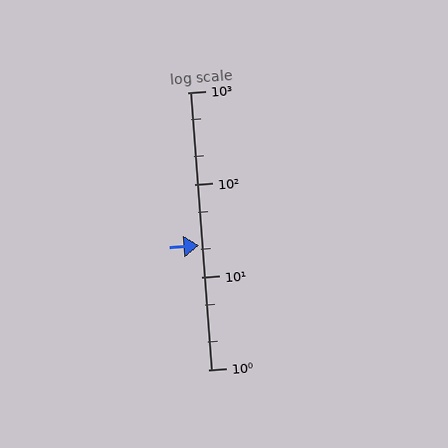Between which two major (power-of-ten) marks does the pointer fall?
The pointer is between 10 and 100.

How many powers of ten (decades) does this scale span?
The scale spans 3 decades, from 1 to 1000.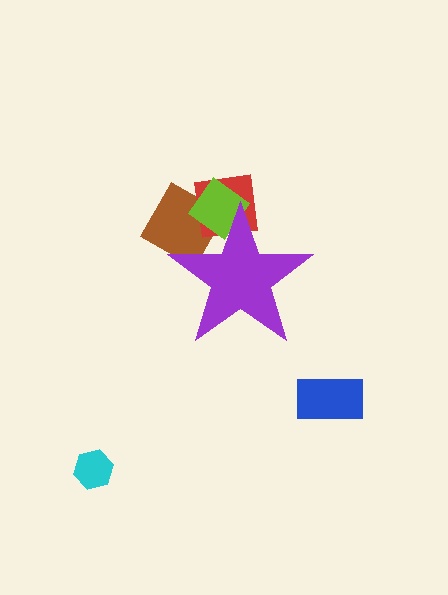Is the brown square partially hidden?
Yes, the brown square is partially hidden behind the purple star.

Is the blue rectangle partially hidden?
No, the blue rectangle is fully visible.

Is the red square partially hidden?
Yes, the red square is partially hidden behind the purple star.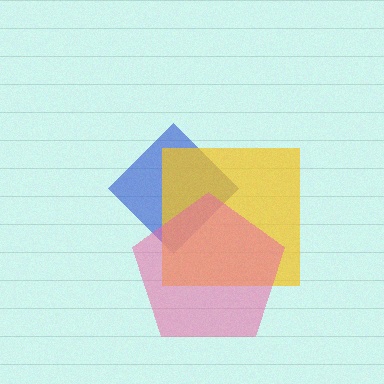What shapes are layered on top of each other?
The layered shapes are: a blue diamond, a yellow square, a pink pentagon.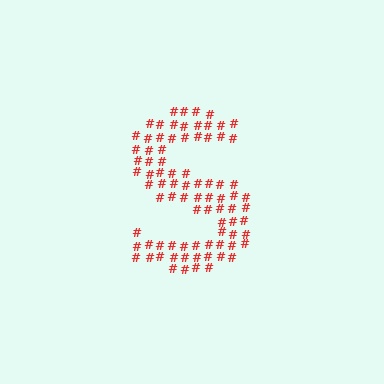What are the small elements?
The small elements are hash symbols.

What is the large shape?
The large shape is the letter S.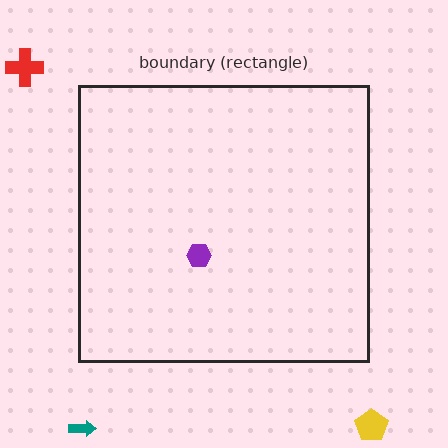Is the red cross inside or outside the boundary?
Outside.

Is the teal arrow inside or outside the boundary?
Outside.